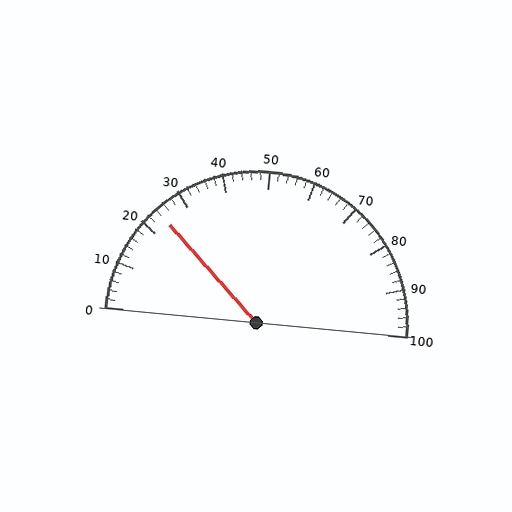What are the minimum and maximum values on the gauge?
The gauge ranges from 0 to 100.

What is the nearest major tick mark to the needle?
The nearest major tick mark is 20.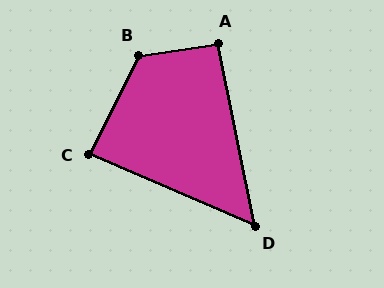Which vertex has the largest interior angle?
B, at approximately 125 degrees.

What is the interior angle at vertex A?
Approximately 93 degrees (approximately right).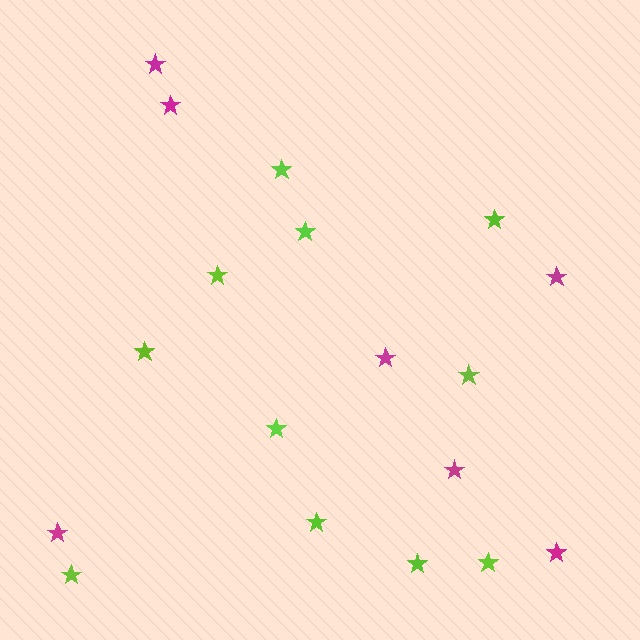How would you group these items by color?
There are 2 groups: one group of lime stars (11) and one group of magenta stars (7).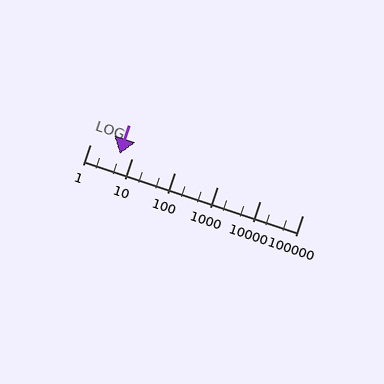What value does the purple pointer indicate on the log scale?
The pointer indicates approximately 5.1.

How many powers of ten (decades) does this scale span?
The scale spans 5 decades, from 1 to 100000.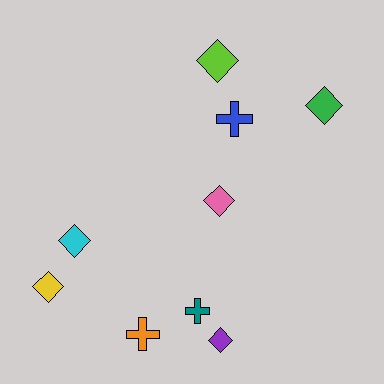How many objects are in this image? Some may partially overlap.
There are 9 objects.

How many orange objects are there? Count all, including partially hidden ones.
There is 1 orange object.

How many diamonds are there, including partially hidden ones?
There are 6 diamonds.